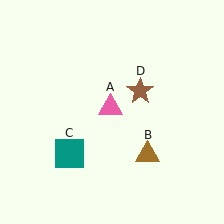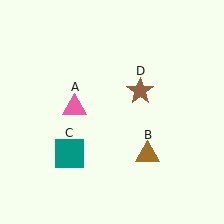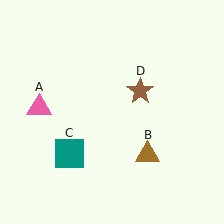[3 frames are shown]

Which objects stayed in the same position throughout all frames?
Brown triangle (object B) and teal square (object C) and brown star (object D) remained stationary.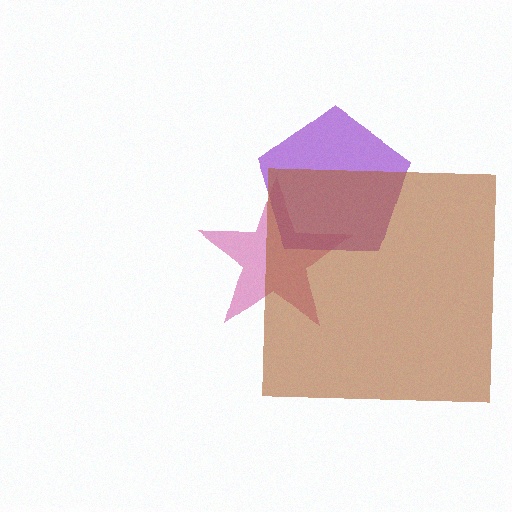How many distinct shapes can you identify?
There are 3 distinct shapes: a magenta star, a purple pentagon, a brown square.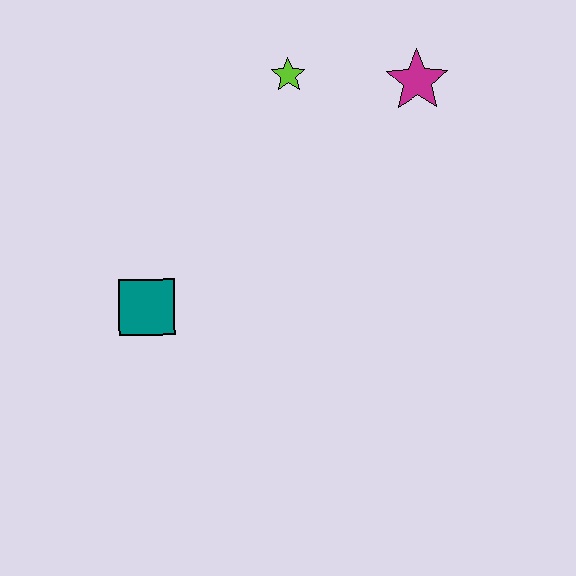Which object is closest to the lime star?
The magenta star is closest to the lime star.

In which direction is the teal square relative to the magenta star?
The teal square is to the left of the magenta star.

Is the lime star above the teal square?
Yes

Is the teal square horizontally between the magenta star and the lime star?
No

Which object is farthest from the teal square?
The magenta star is farthest from the teal square.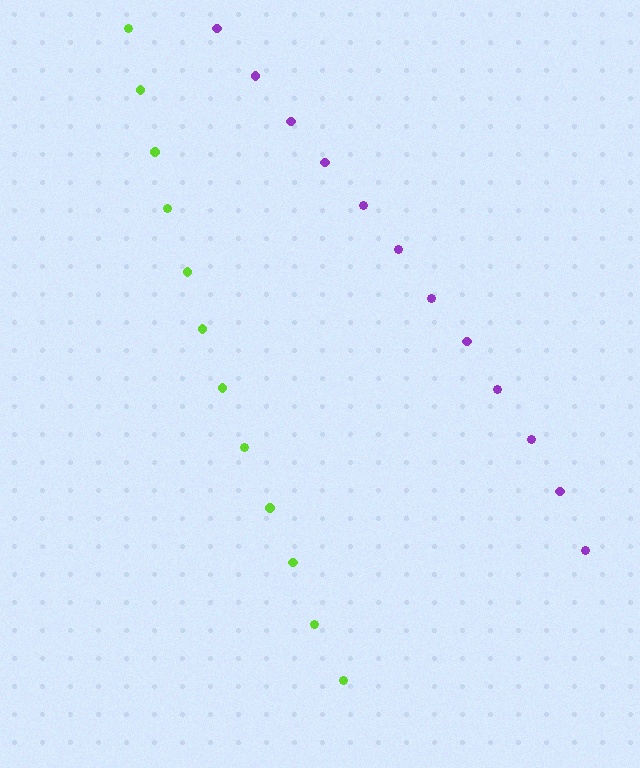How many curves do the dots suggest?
There are 2 distinct paths.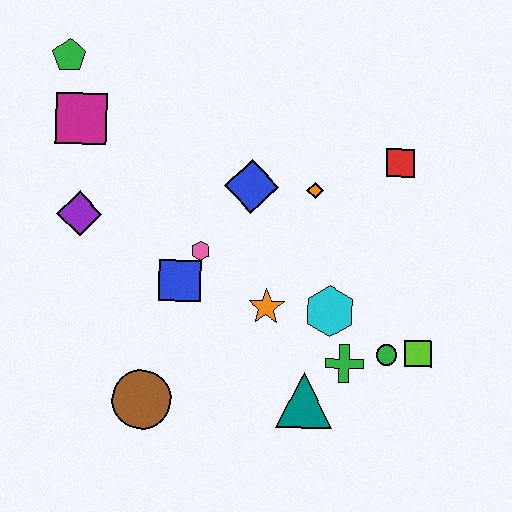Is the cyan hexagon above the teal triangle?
Yes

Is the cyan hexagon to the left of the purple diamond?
No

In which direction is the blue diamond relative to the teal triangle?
The blue diamond is above the teal triangle.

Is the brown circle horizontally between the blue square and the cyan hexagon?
No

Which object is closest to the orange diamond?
The blue diamond is closest to the orange diamond.